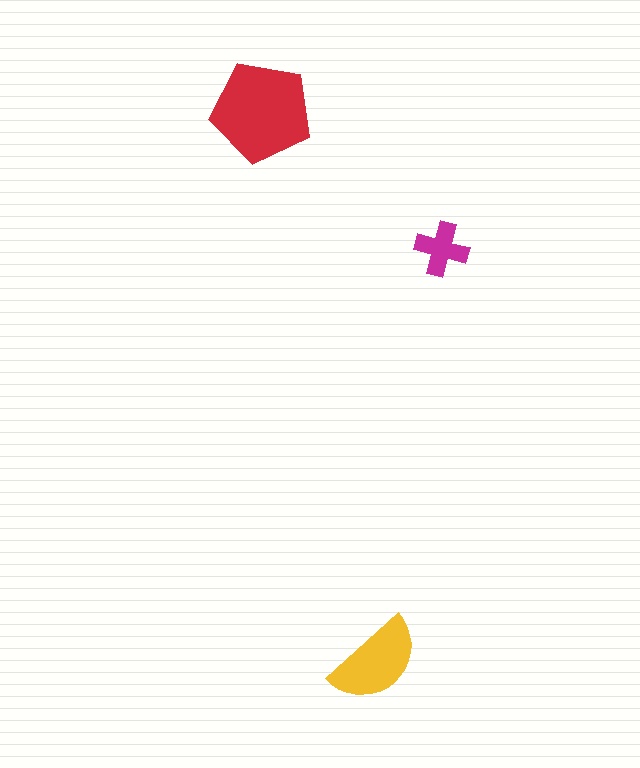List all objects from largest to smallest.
The red pentagon, the yellow semicircle, the magenta cross.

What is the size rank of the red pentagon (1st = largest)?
1st.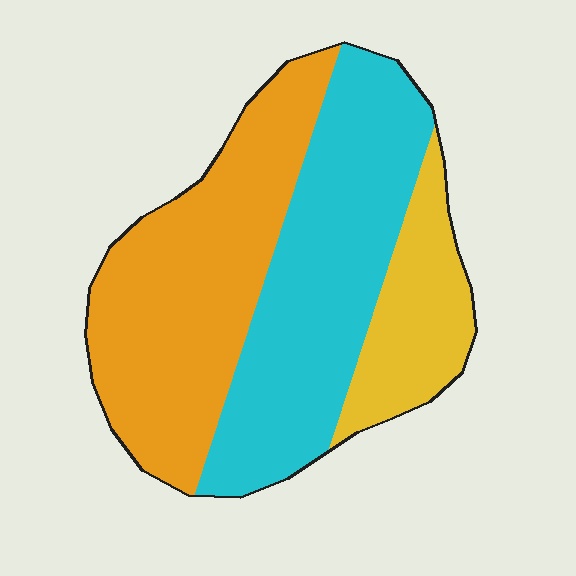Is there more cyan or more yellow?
Cyan.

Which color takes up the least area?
Yellow, at roughly 15%.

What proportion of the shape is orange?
Orange covers around 40% of the shape.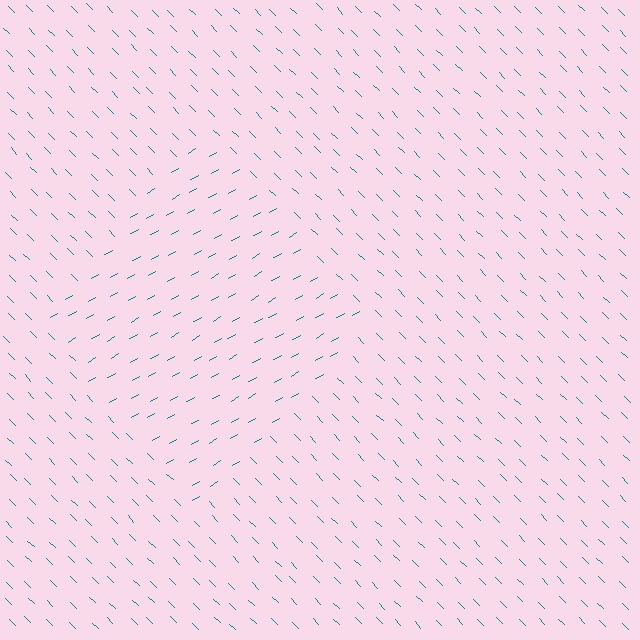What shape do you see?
I see a diamond.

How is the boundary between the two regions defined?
The boundary is defined purely by a change in line orientation (approximately 75 degrees difference). All lines are the same color and thickness.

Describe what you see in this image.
The image is filled with small teal line segments. A diamond region in the image has lines oriented differently from the surrounding lines, creating a visible texture boundary.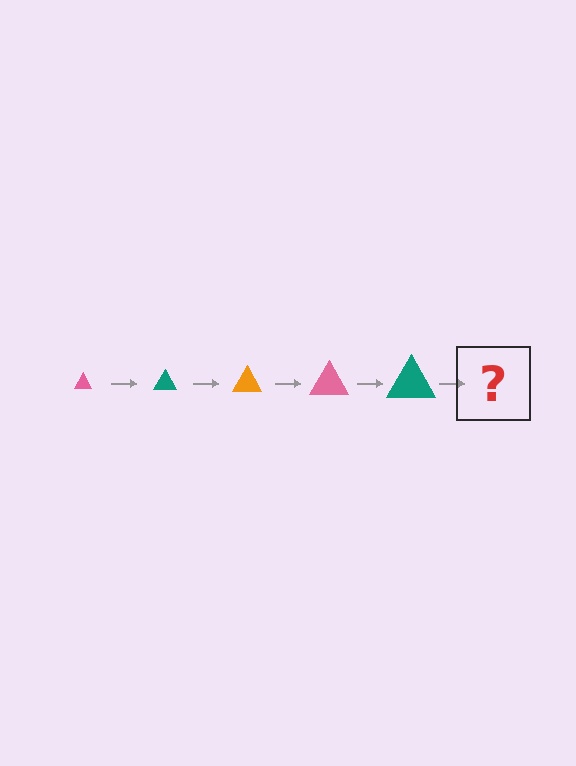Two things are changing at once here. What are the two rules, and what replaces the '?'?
The two rules are that the triangle grows larger each step and the color cycles through pink, teal, and orange. The '?' should be an orange triangle, larger than the previous one.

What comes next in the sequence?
The next element should be an orange triangle, larger than the previous one.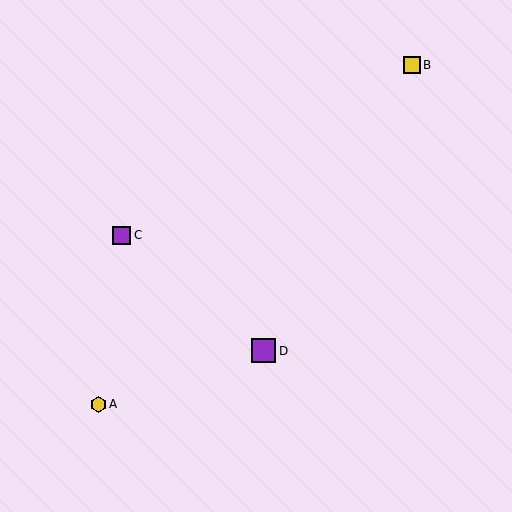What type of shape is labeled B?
Shape B is a yellow square.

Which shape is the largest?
The purple square (labeled D) is the largest.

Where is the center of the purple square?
The center of the purple square is at (264, 351).